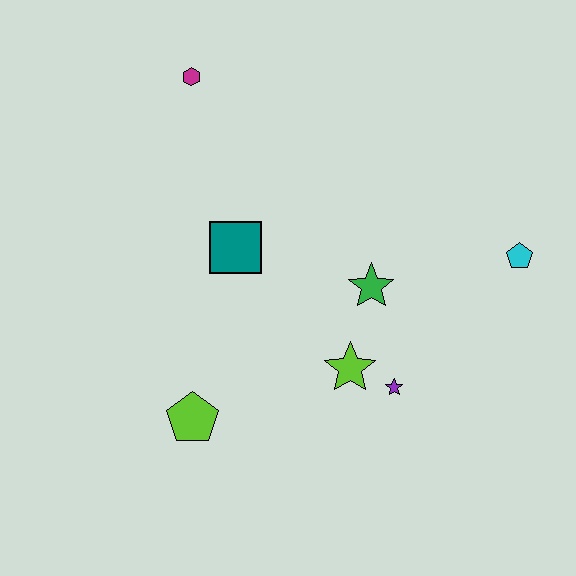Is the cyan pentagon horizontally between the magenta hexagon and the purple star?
No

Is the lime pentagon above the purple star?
No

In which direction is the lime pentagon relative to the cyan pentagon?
The lime pentagon is to the left of the cyan pentagon.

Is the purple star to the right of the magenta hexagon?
Yes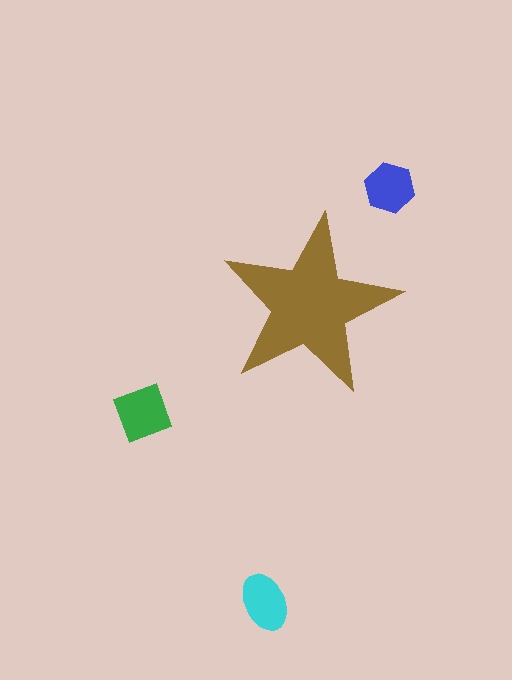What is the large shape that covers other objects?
A brown star.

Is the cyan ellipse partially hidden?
No, the cyan ellipse is fully visible.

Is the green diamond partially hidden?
No, the green diamond is fully visible.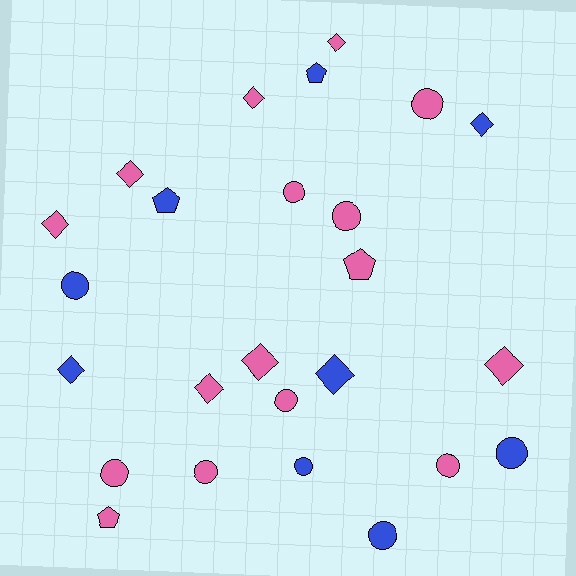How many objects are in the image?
There are 25 objects.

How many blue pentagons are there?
There are 2 blue pentagons.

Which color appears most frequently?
Pink, with 16 objects.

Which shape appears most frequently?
Circle, with 11 objects.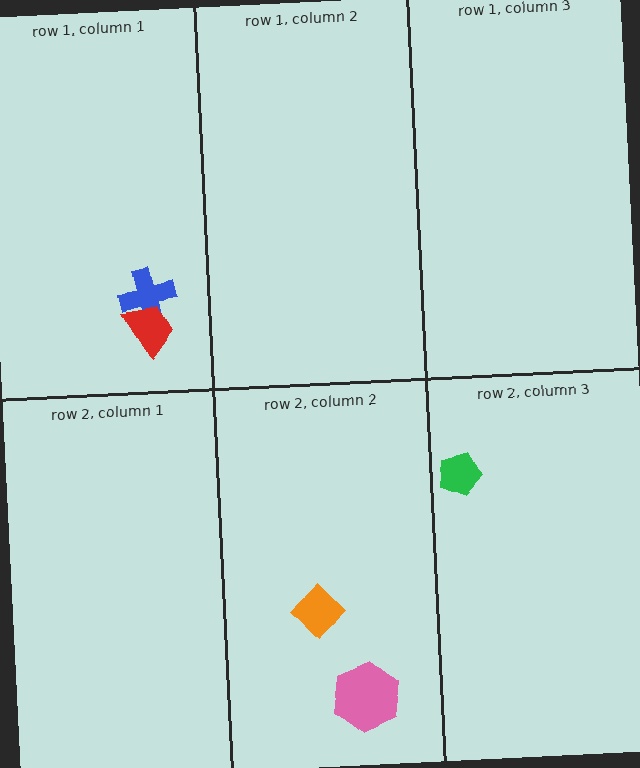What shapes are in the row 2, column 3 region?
The green pentagon.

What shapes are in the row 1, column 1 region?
The blue cross, the red trapezoid.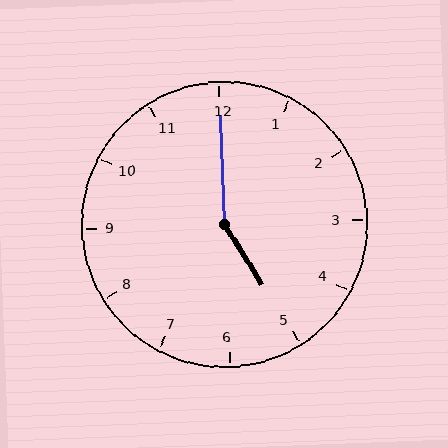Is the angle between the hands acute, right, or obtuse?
It is obtuse.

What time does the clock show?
5:00.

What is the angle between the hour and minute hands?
Approximately 150 degrees.